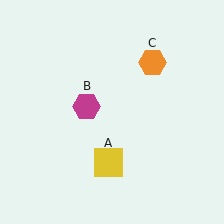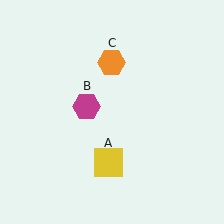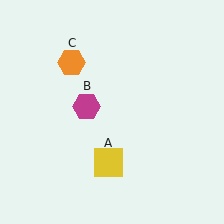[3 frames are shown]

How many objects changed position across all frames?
1 object changed position: orange hexagon (object C).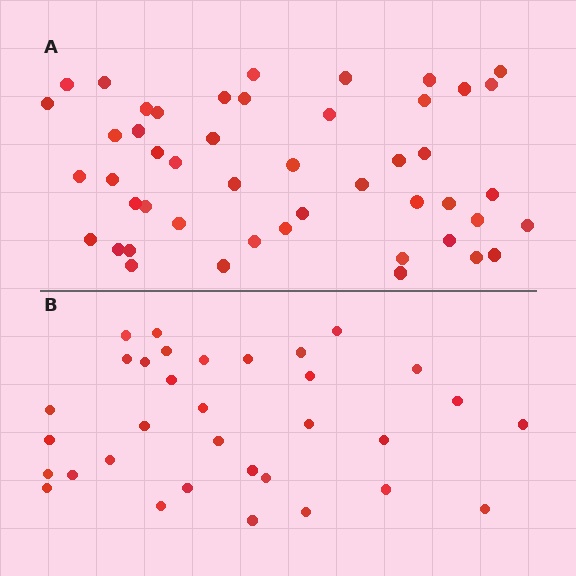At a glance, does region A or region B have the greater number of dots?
Region A (the top region) has more dots.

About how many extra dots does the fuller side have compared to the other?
Region A has approximately 15 more dots than region B.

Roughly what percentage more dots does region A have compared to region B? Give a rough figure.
About 45% more.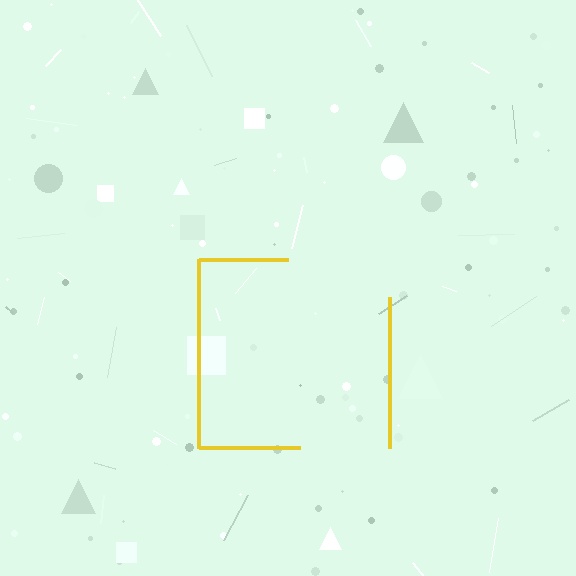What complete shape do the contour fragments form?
The contour fragments form a square.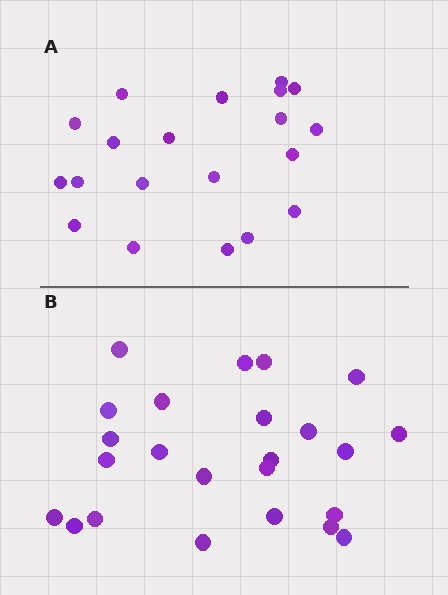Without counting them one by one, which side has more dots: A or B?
Region B (the bottom region) has more dots.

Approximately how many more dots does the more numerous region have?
Region B has about 4 more dots than region A.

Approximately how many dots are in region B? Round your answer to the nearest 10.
About 20 dots. (The exact count is 24, which rounds to 20.)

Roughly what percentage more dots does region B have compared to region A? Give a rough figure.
About 20% more.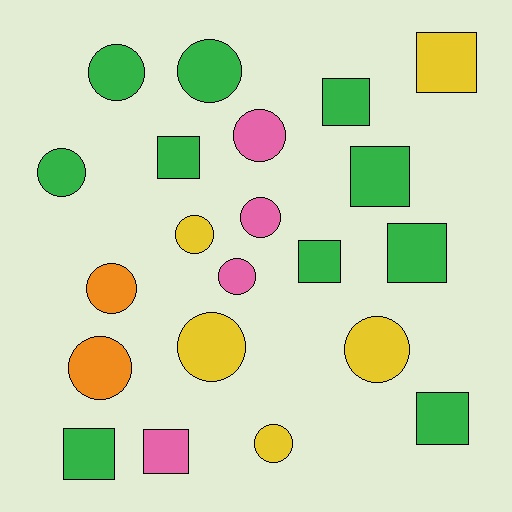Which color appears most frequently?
Green, with 10 objects.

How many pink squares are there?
There is 1 pink square.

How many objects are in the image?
There are 21 objects.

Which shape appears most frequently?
Circle, with 12 objects.